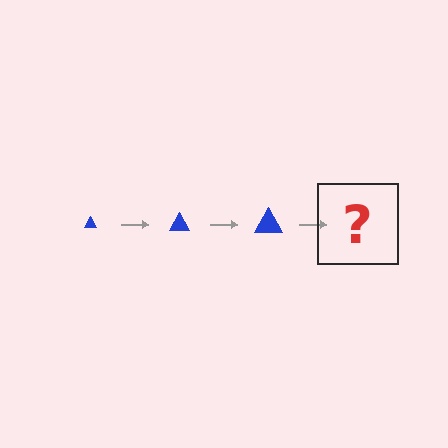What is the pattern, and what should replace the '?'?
The pattern is that the triangle gets progressively larger each step. The '?' should be a blue triangle, larger than the previous one.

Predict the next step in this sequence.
The next step is a blue triangle, larger than the previous one.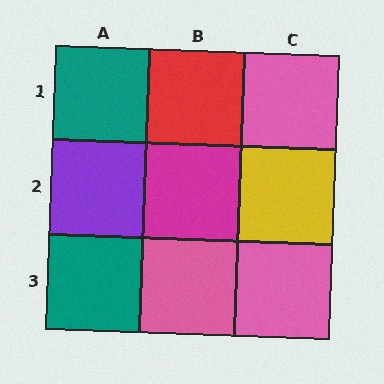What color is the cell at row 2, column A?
Purple.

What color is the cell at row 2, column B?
Magenta.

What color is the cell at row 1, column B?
Red.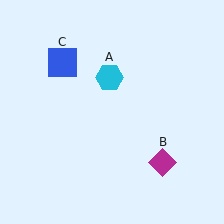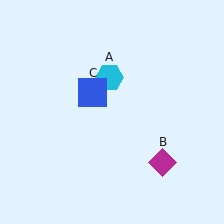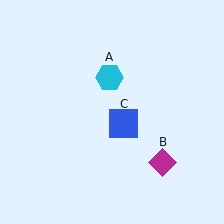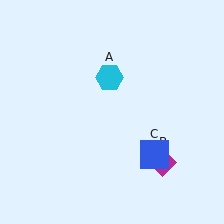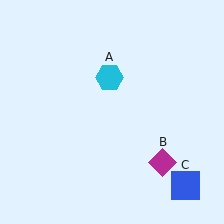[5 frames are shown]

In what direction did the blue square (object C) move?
The blue square (object C) moved down and to the right.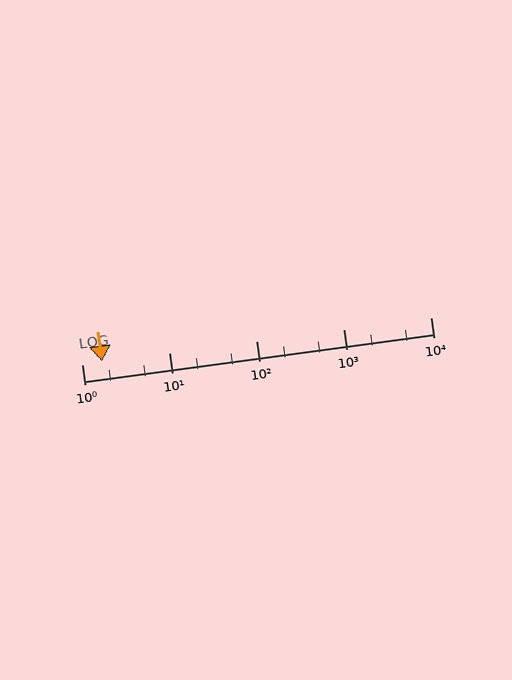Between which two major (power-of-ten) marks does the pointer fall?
The pointer is between 1 and 10.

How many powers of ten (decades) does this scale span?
The scale spans 4 decades, from 1 to 10000.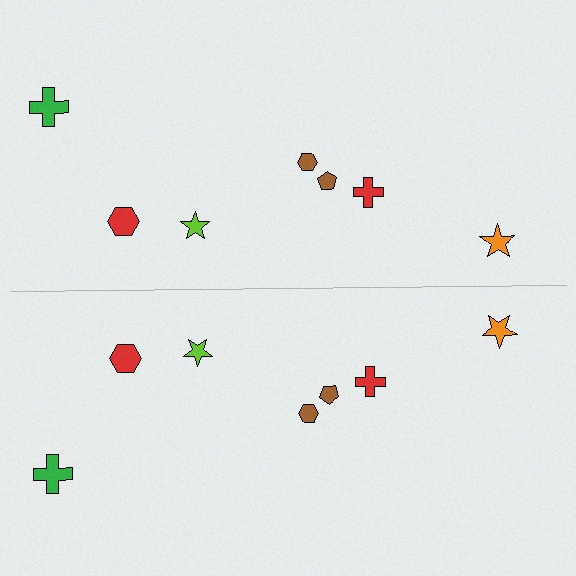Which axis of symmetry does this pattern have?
The pattern has a horizontal axis of symmetry running through the center of the image.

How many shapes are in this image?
There are 14 shapes in this image.